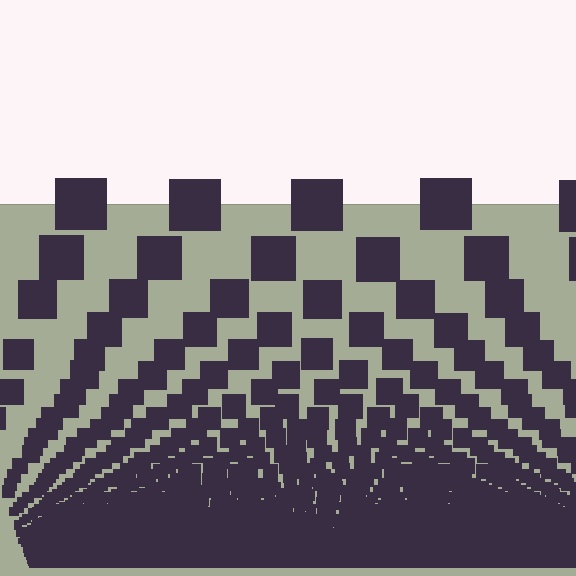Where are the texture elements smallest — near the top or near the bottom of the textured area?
Near the bottom.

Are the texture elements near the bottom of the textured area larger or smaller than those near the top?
Smaller. The gradient is inverted — elements near the bottom are smaller and denser.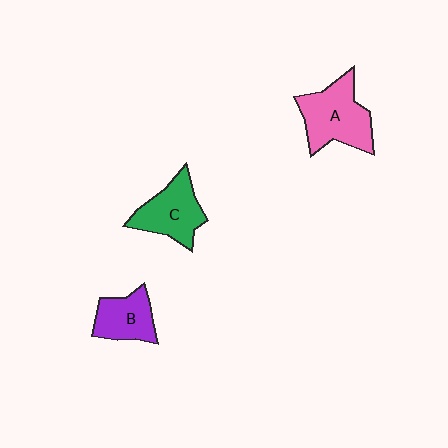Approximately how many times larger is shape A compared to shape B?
Approximately 1.5 times.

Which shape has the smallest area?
Shape B (purple).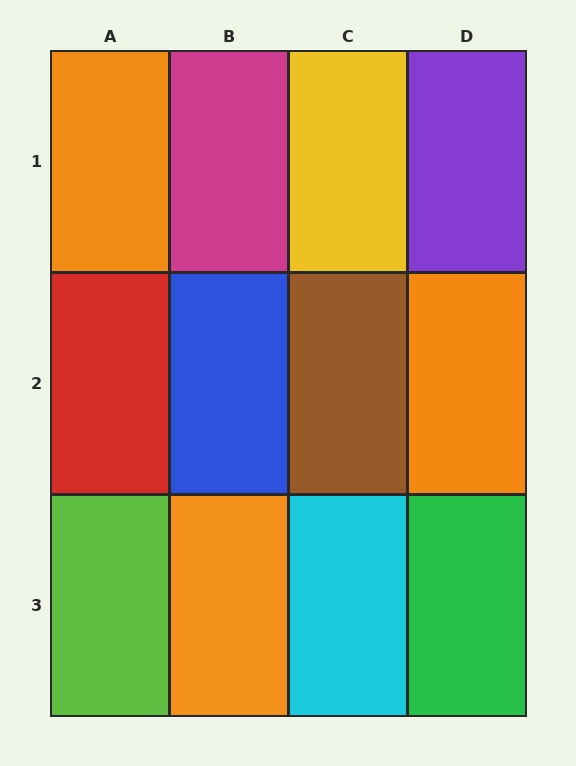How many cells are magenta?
1 cell is magenta.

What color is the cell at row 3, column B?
Orange.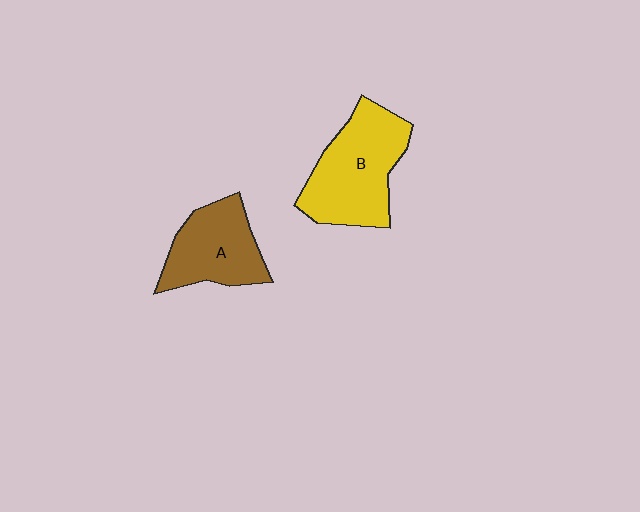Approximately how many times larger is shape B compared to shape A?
Approximately 1.3 times.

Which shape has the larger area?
Shape B (yellow).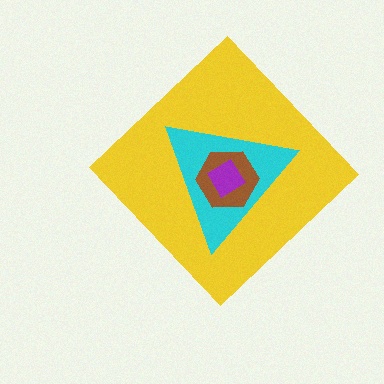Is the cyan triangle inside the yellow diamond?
Yes.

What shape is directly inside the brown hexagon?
The purple diamond.